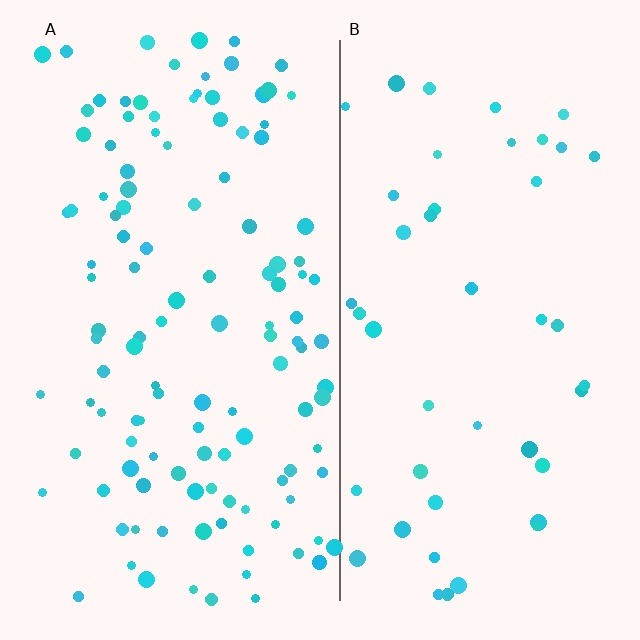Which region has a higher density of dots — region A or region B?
A (the left).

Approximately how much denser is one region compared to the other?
Approximately 2.7× — region A over region B.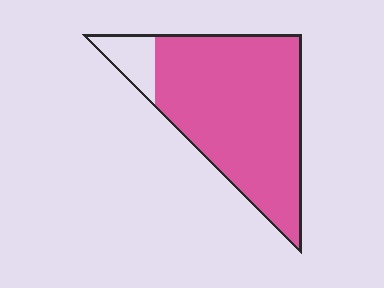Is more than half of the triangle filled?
Yes.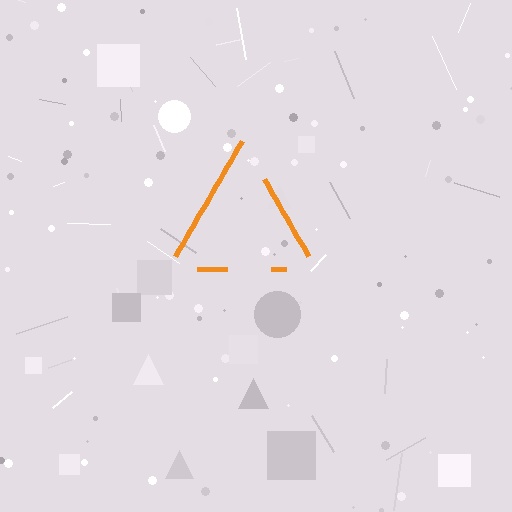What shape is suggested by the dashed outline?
The dashed outline suggests a triangle.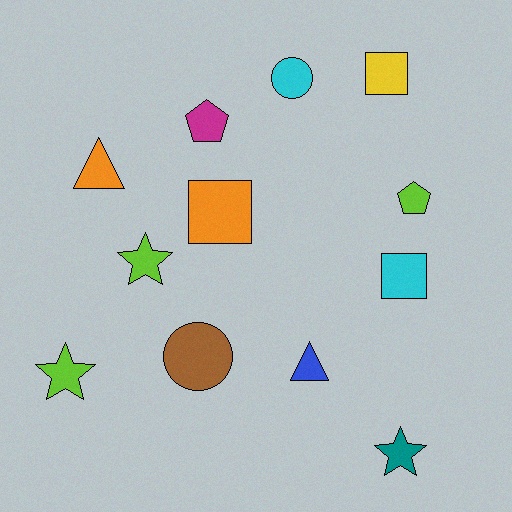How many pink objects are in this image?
There are no pink objects.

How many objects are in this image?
There are 12 objects.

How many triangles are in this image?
There are 2 triangles.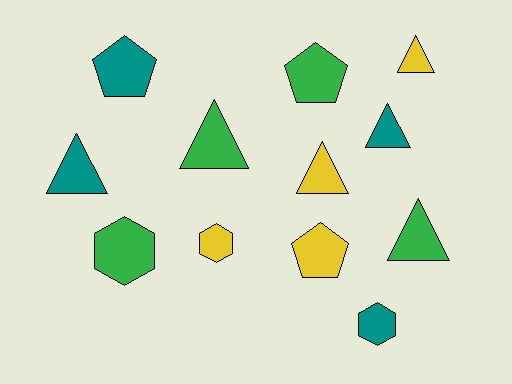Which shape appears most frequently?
Triangle, with 6 objects.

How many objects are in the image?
There are 12 objects.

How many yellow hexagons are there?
There is 1 yellow hexagon.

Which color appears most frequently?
Green, with 4 objects.